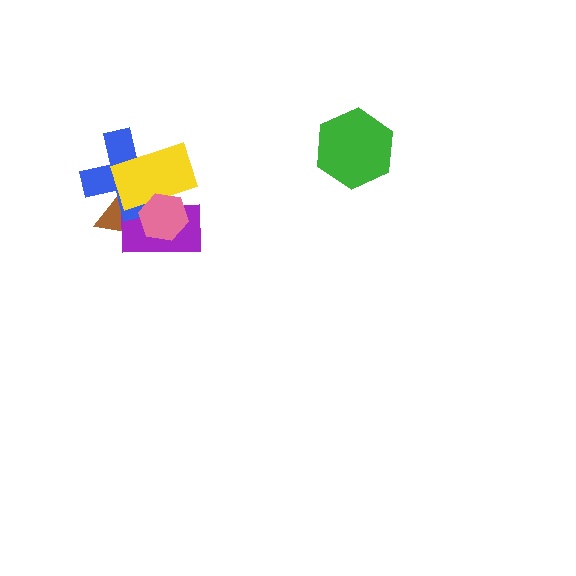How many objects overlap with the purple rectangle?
4 objects overlap with the purple rectangle.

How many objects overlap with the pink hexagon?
4 objects overlap with the pink hexagon.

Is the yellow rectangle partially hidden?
Yes, it is partially covered by another shape.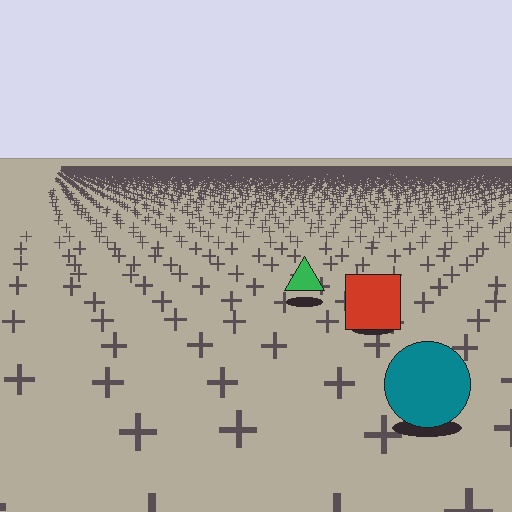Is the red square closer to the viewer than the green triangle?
Yes. The red square is closer — you can tell from the texture gradient: the ground texture is coarser near it.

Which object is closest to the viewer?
The teal circle is closest. The texture marks near it are larger and more spread out.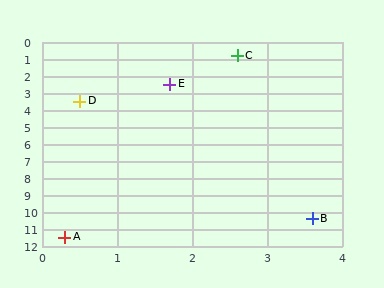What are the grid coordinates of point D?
Point D is at approximately (0.5, 3.5).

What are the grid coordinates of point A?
Point A is at approximately (0.3, 11.5).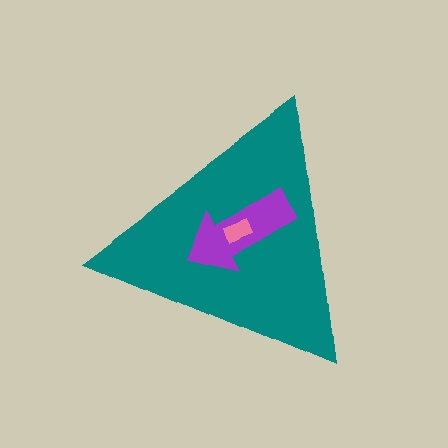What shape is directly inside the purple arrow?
The pink rectangle.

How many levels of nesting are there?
3.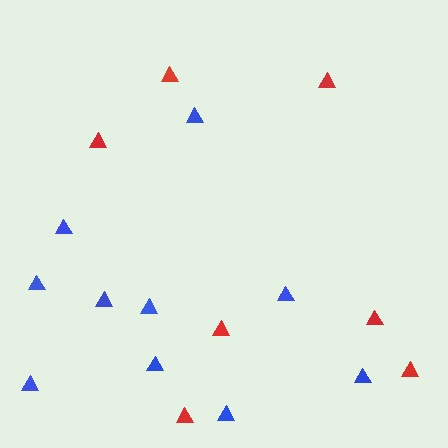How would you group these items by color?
There are 2 groups: one group of red triangles (7) and one group of blue triangles (10).